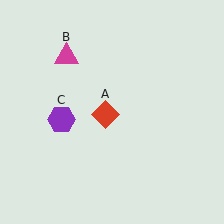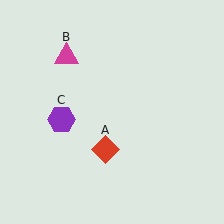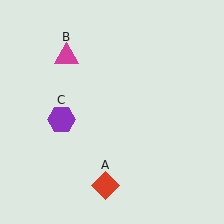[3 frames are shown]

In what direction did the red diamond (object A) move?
The red diamond (object A) moved down.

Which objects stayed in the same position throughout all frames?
Magenta triangle (object B) and purple hexagon (object C) remained stationary.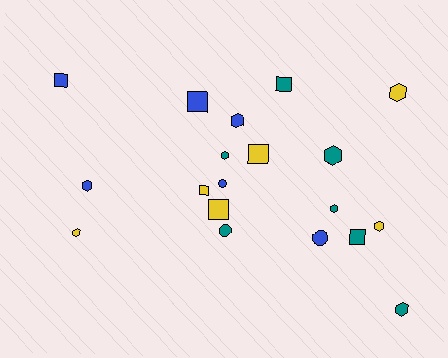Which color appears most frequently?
Teal, with 7 objects.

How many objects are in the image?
There are 19 objects.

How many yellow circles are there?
There are no yellow circles.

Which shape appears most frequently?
Hexagon, with 9 objects.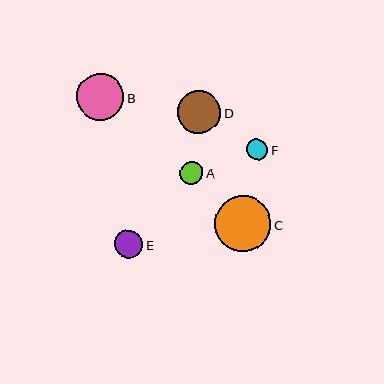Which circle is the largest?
Circle C is the largest with a size of approximately 56 pixels.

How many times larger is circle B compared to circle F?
Circle B is approximately 2.3 times the size of circle F.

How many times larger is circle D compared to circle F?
Circle D is approximately 2.1 times the size of circle F.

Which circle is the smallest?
Circle F is the smallest with a size of approximately 21 pixels.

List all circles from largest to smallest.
From largest to smallest: C, B, D, E, A, F.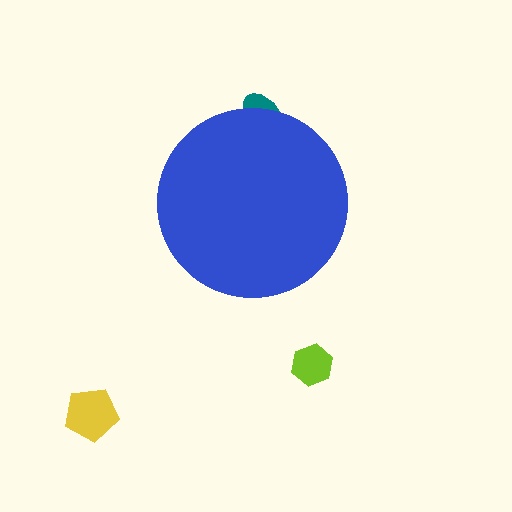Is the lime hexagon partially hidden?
No, the lime hexagon is fully visible.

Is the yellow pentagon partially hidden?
No, the yellow pentagon is fully visible.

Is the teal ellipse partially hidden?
Yes, the teal ellipse is partially hidden behind the blue circle.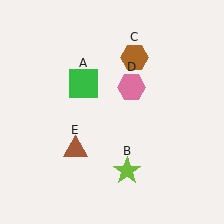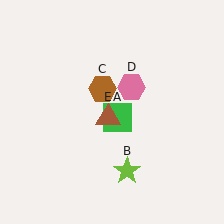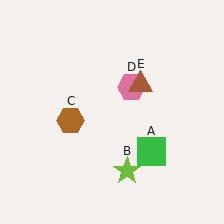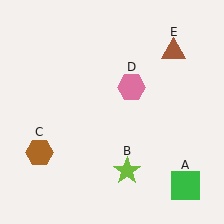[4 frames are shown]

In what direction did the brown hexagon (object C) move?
The brown hexagon (object C) moved down and to the left.